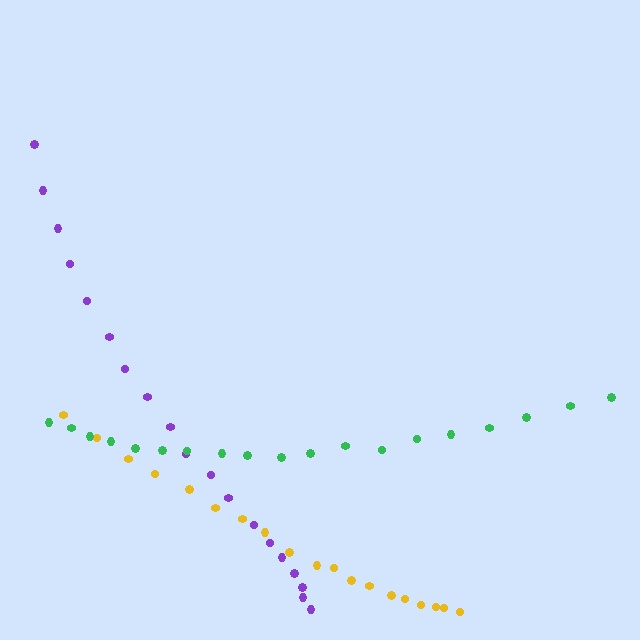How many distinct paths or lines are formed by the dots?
There are 3 distinct paths.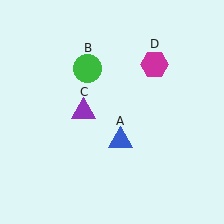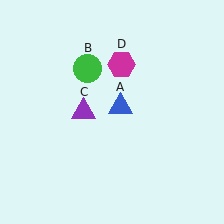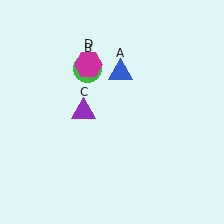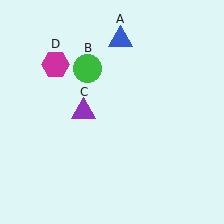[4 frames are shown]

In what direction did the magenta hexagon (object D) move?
The magenta hexagon (object D) moved left.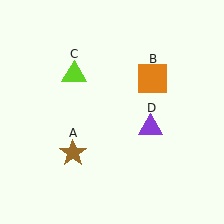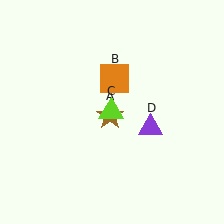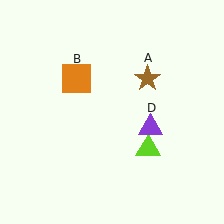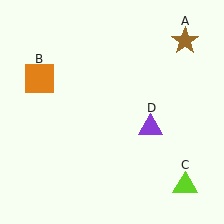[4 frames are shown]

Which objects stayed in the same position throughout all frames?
Purple triangle (object D) remained stationary.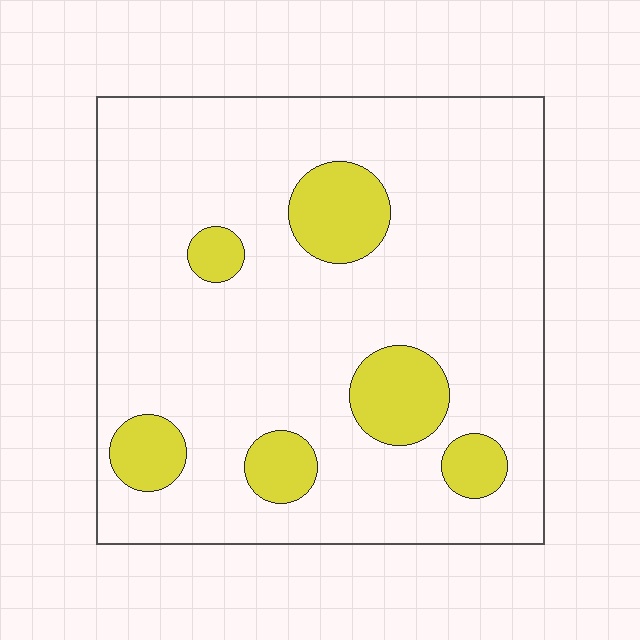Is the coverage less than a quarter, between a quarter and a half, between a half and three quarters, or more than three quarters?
Less than a quarter.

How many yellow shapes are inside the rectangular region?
6.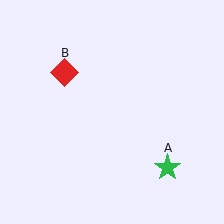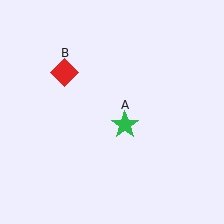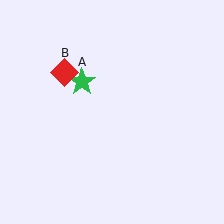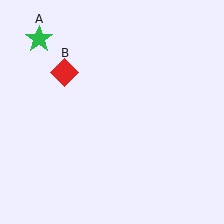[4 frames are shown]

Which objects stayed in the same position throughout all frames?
Red diamond (object B) remained stationary.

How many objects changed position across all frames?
1 object changed position: green star (object A).